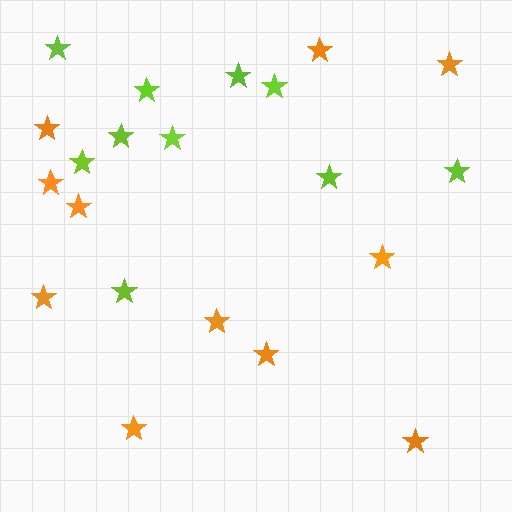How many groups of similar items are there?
There are 2 groups: one group of orange stars (11) and one group of lime stars (10).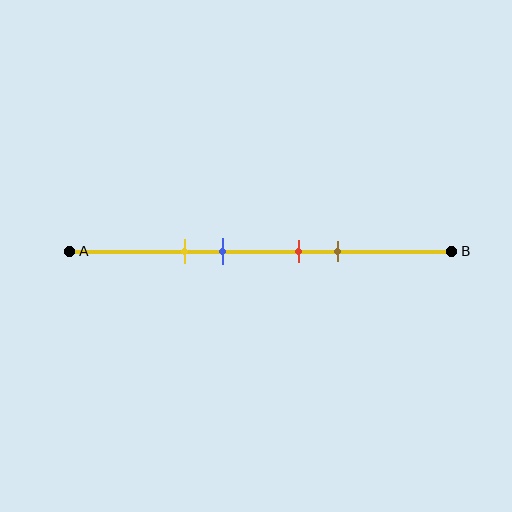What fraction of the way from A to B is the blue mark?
The blue mark is approximately 40% (0.4) of the way from A to B.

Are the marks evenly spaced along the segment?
No, the marks are not evenly spaced.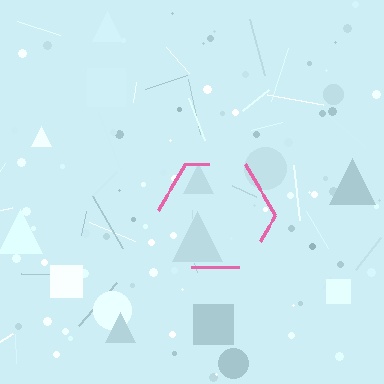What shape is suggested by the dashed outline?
The dashed outline suggests a hexagon.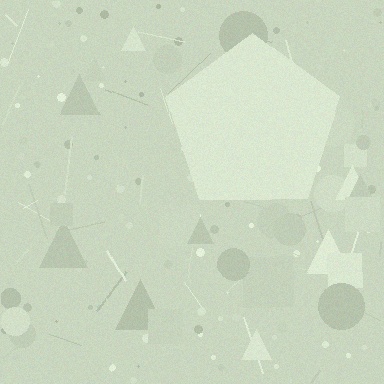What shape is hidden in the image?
A pentagon is hidden in the image.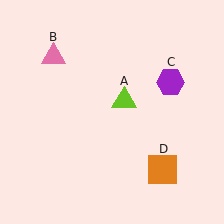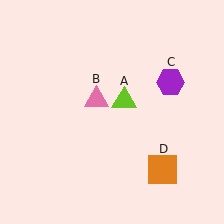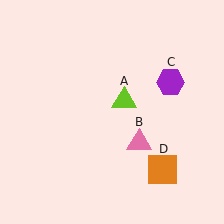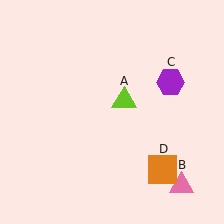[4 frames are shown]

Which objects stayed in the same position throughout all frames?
Lime triangle (object A) and purple hexagon (object C) and orange square (object D) remained stationary.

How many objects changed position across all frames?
1 object changed position: pink triangle (object B).